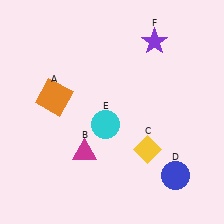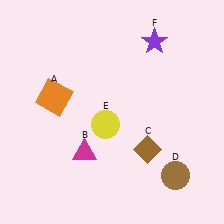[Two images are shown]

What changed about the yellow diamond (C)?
In Image 1, C is yellow. In Image 2, it changed to brown.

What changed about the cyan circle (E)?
In Image 1, E is cyan. In Image 2, it changed to yellow.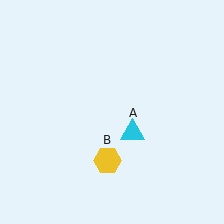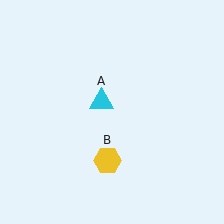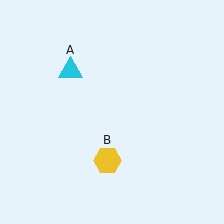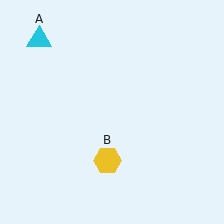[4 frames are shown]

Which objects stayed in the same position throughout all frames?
Yellow hexagon (object B) remained stationary.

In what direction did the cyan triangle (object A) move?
The cyan triangle (object A) moved up and to the left.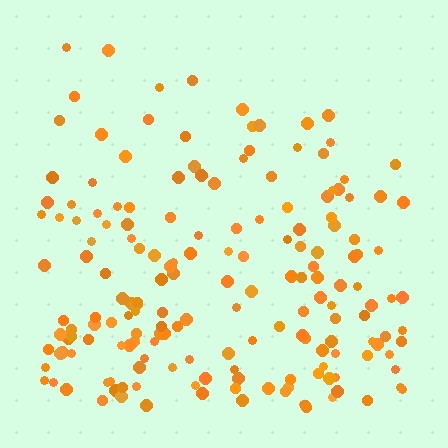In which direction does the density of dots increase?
From top to bottom, with the bottom side densest.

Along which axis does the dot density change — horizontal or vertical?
Vertical.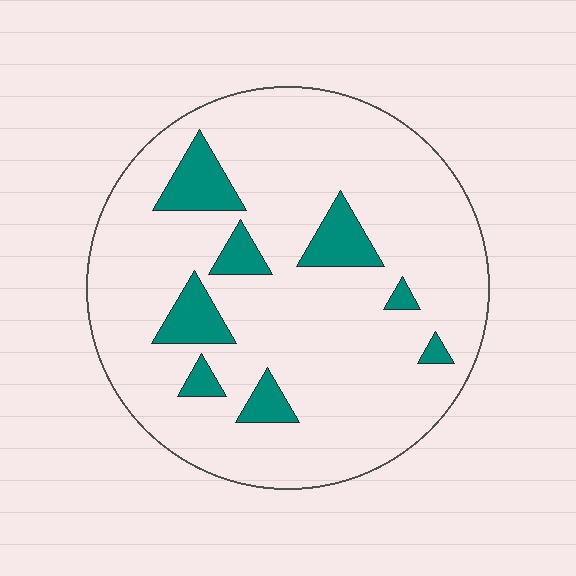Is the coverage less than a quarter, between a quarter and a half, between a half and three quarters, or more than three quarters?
Less than a quarter.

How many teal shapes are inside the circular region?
8.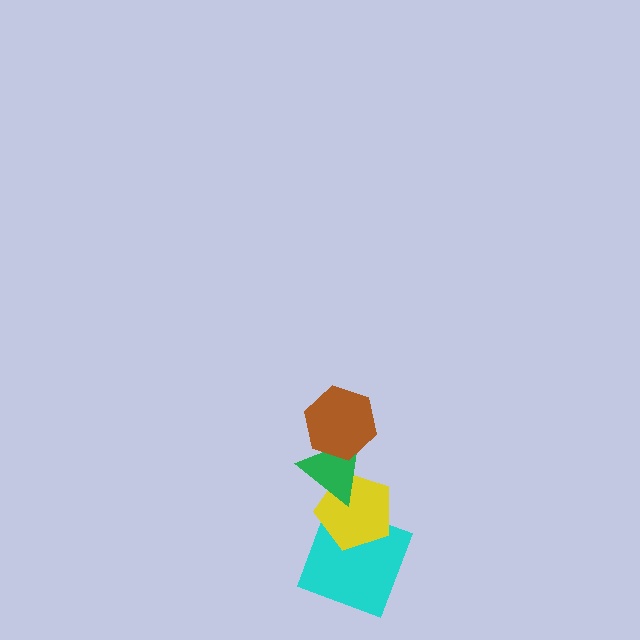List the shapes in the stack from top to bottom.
From top to bottom: the brown hexagon, the green triangle, the yellow pentagon, the cyan square.